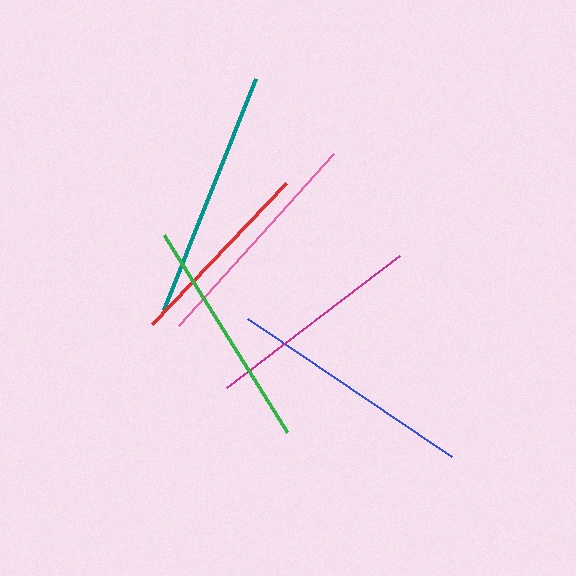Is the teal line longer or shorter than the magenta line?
The teal line is longer than the magenta line.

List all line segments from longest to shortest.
From longest to shortest: teal, blue, green, pink, magenta, red.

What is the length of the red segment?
The red segment is approximately 194 pixels long.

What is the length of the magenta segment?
The magenta segment is approximately 219 pixels long.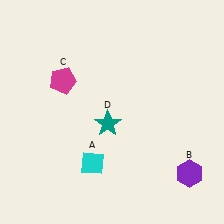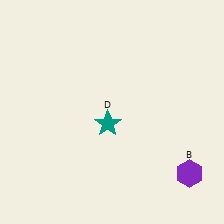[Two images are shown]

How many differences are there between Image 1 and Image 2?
There are 2 differences between the two images.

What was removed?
The magenta pentagon (C), the cyan diamond (A) were removed in Image 2.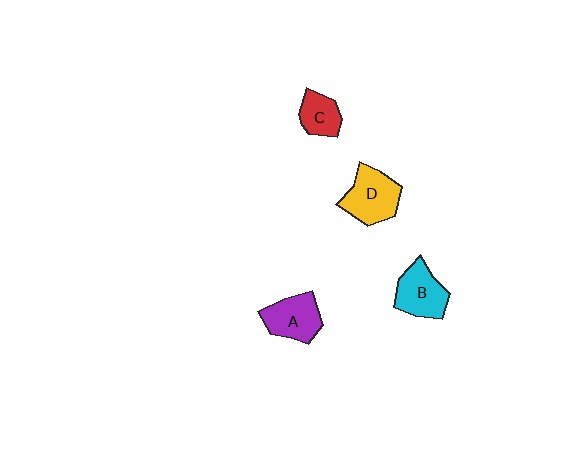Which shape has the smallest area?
Shape C (red).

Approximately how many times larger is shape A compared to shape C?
Approximately 1.4 times.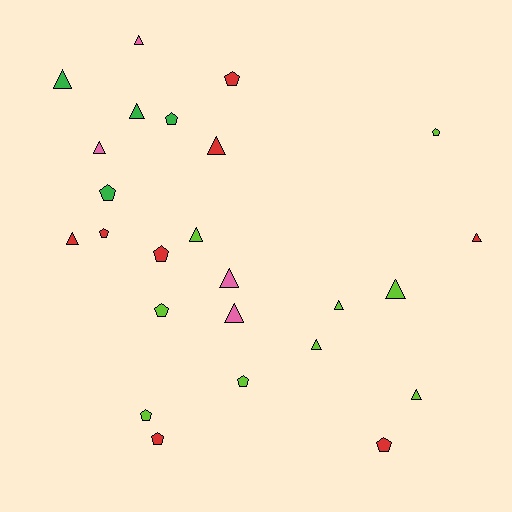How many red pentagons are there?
There are 5 red pentagons.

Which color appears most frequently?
Lime, with 9 objects.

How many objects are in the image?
There are 25 objects.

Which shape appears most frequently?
Triangle, with 14 objects.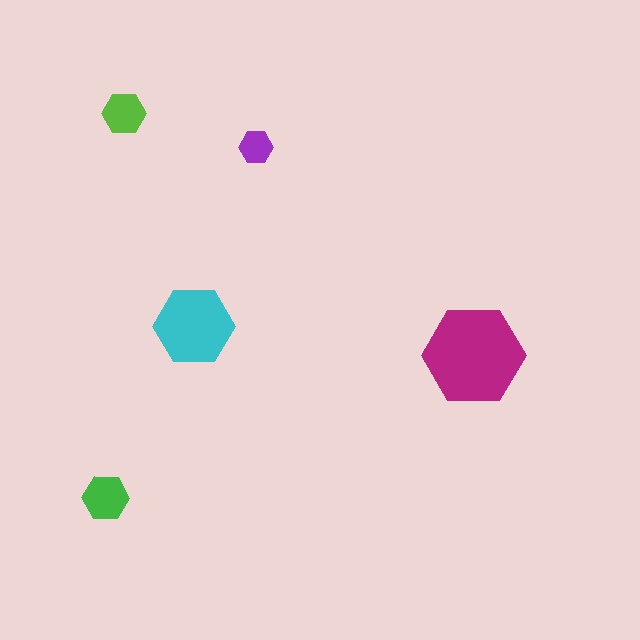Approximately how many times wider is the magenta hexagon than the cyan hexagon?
About 1.5 times wider.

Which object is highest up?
The lime hexagon is topmost.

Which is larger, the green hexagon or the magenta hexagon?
The magenta one.